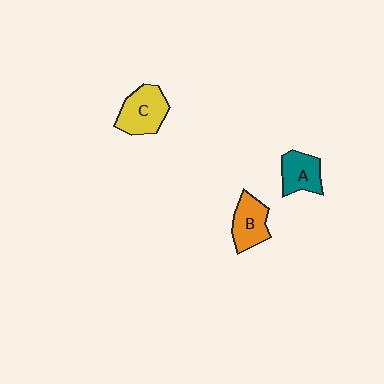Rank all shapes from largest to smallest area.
From largest to smallest: C (yellow), B (orange), A (teal).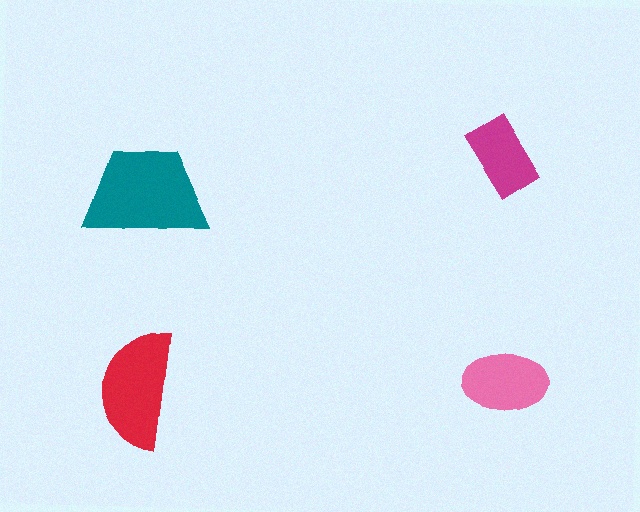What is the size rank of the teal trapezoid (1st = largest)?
1st.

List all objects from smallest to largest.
The magenta rectangle, the pink ellipse, the red semicircle, the teal trapezoid.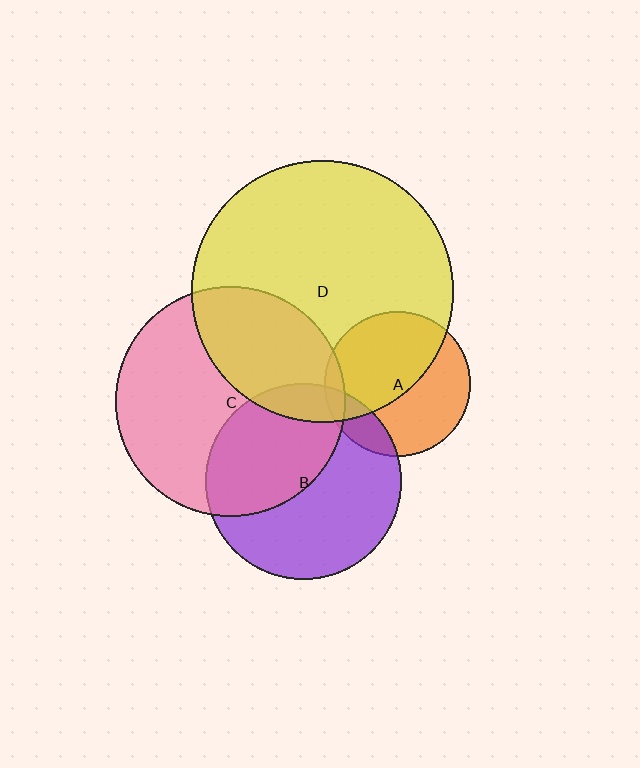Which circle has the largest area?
Circle D (yellow).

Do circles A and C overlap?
Yes.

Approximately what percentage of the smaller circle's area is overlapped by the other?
Approximately 5%.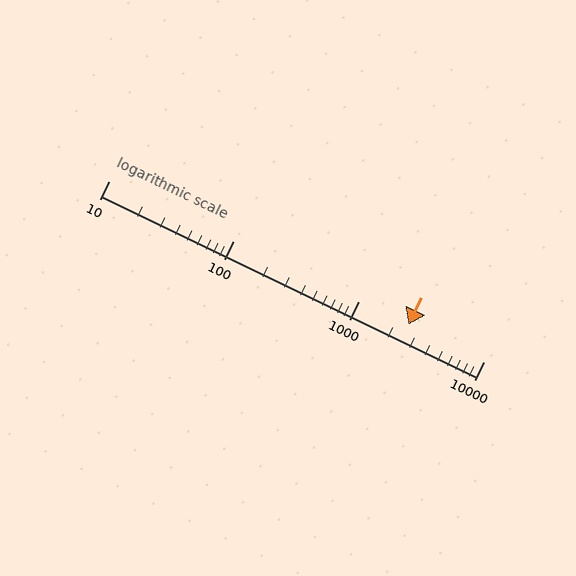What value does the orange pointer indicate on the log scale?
The pointer indicates approximately 2500.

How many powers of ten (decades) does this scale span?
The scale spans 3 decades, from 10 to 10000.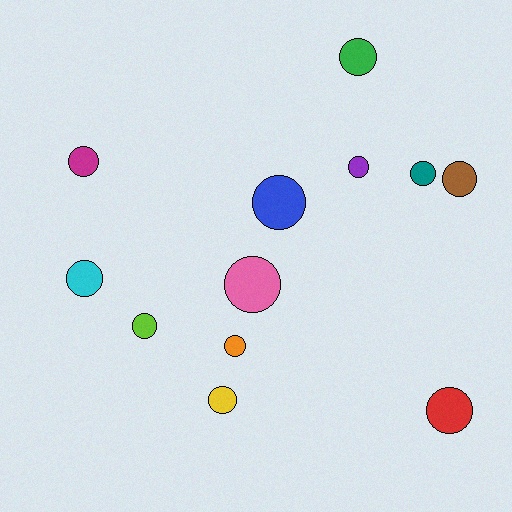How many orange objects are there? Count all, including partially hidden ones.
There is 1 orange object.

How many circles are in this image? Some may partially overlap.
There are 12 circles.